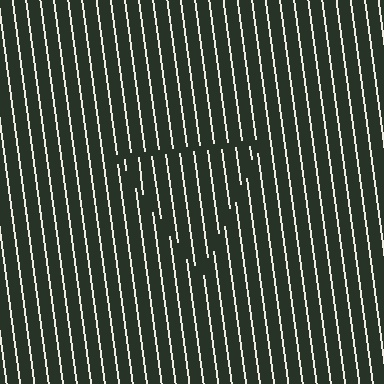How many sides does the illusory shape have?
3 sides — the line-ends trace a triangle.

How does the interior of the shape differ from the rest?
The interior of the shape contains the same grating, shifted by half a period — the contour is defined by the phase discontinuity where line-ends from the inner and outer gratings abut.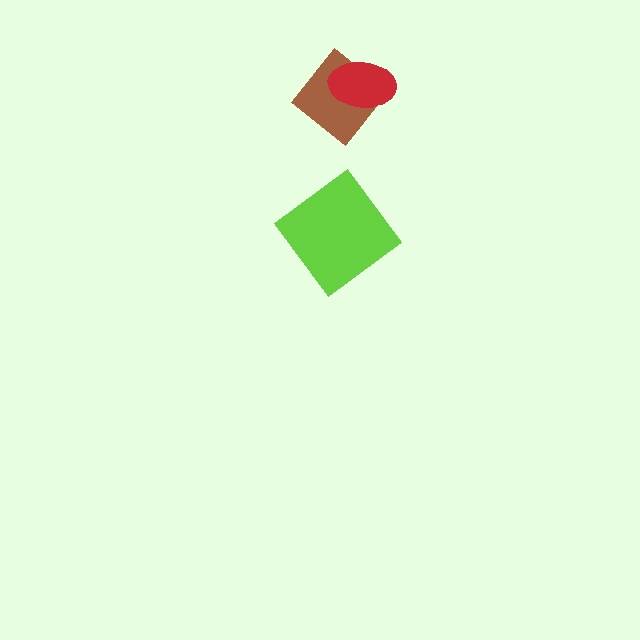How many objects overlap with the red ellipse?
1 object overlaps with the red ellipse.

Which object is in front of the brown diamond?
The red ellipse is in front of the brown diamond.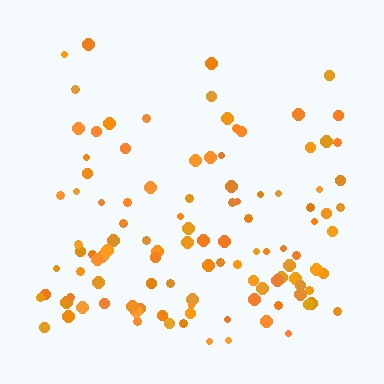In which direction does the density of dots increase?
From top to bottom, with the bottom side densest.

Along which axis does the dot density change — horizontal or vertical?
Vertical.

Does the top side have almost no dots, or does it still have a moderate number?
Still a moderate number, just noticeably fewer than the bottom.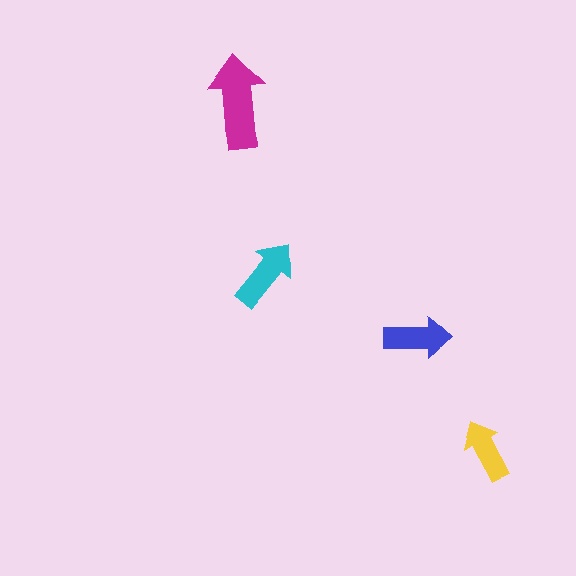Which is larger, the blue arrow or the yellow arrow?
The blue one.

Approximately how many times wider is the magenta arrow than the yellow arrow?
About 1.5 times wider.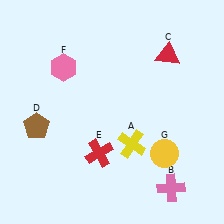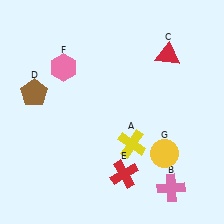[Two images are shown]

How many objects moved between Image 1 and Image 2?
2 objects moved between the two images.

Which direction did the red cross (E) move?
The red cross (E) moved right.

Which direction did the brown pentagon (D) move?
The brown pentagon (D) moved up.